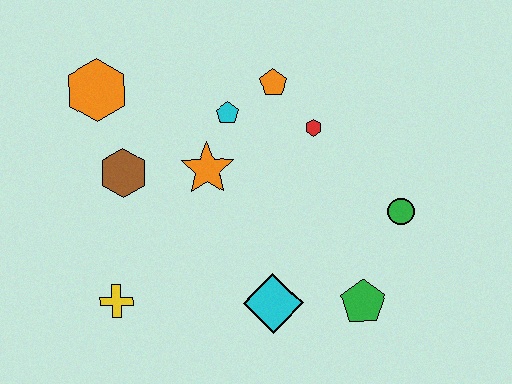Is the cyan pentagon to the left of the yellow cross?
No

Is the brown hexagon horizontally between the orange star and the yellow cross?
Yes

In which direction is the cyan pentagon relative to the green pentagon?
The cyan pentagon is above the green pentagon.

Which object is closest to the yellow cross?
The brown hexagon is closest to the yellow cross.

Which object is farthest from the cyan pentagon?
The green pentagon is farthest from the cyan pentagon.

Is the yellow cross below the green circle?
Yes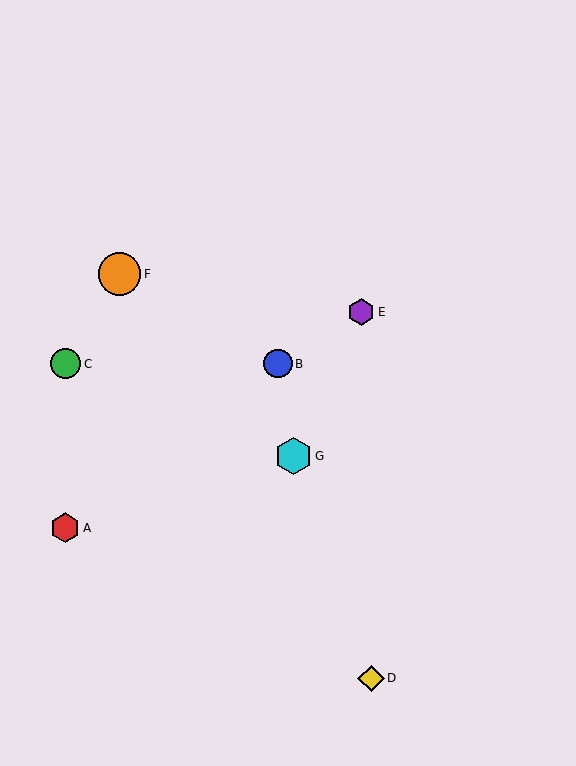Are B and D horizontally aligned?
No, B is at y≈364 and D is at y≈678.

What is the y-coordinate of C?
Object C is at y≈364.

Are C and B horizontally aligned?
Yes, both are at y≈364.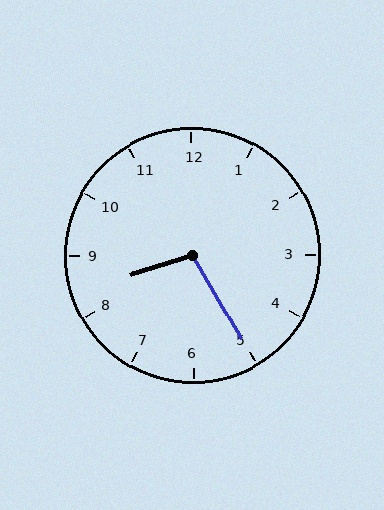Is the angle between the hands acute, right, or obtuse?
It is obtuse.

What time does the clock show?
8:25.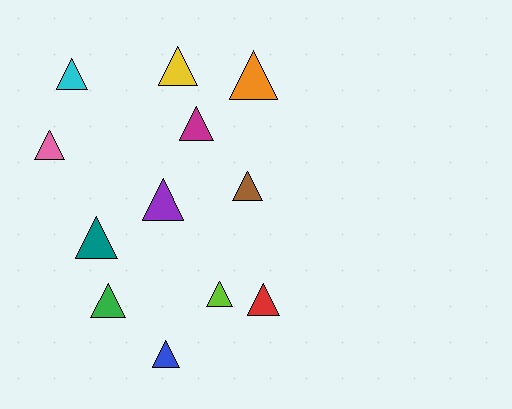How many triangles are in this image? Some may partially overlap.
There are 12 triangles.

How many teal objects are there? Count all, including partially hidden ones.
There is 1 teal object.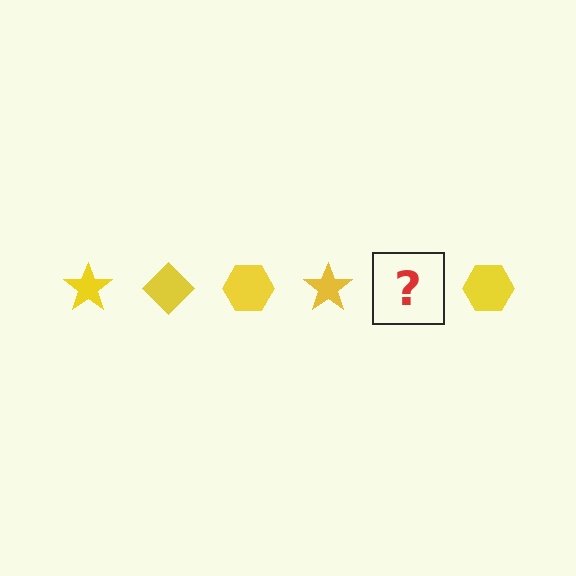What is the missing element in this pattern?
The missing element is a yellow diamond.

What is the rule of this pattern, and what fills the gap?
The rule is that the pattern cycles through star, diamond, hexagon shapes in yellow. The gap should be filled with a yellow diamond.